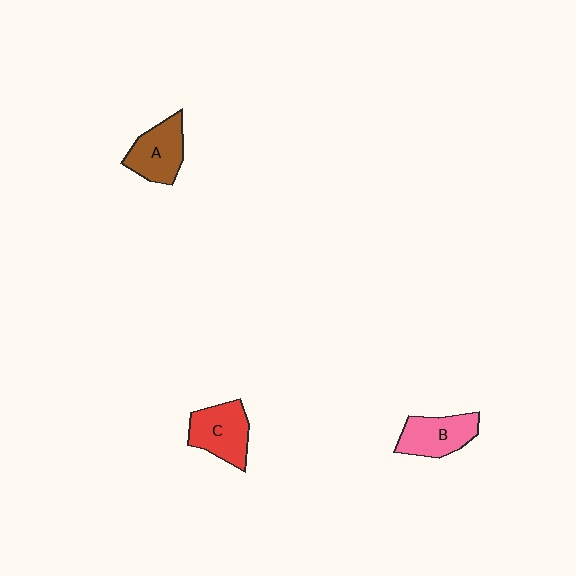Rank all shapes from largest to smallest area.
From largest to smallest: C (red), A (brown), B (pink).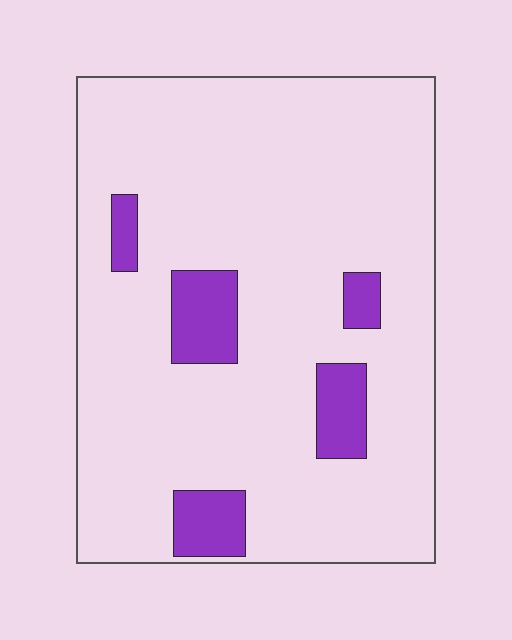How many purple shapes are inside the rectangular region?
5.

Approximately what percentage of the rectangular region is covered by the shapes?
Approximately 10%.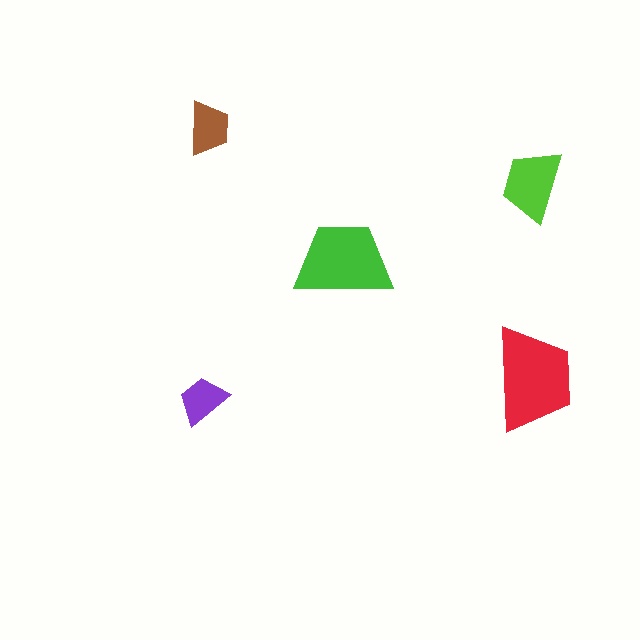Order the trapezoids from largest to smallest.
the red one, the green one, the lime one, the brown one, the purple one.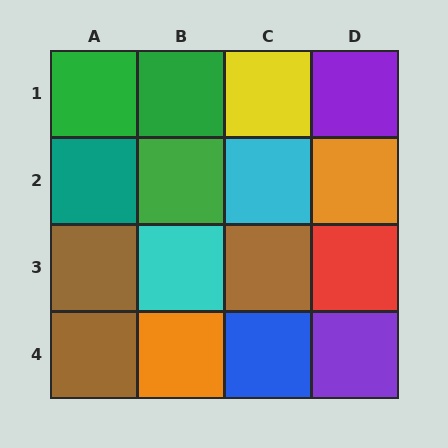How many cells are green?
3 cells are green.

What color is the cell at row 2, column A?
Teal.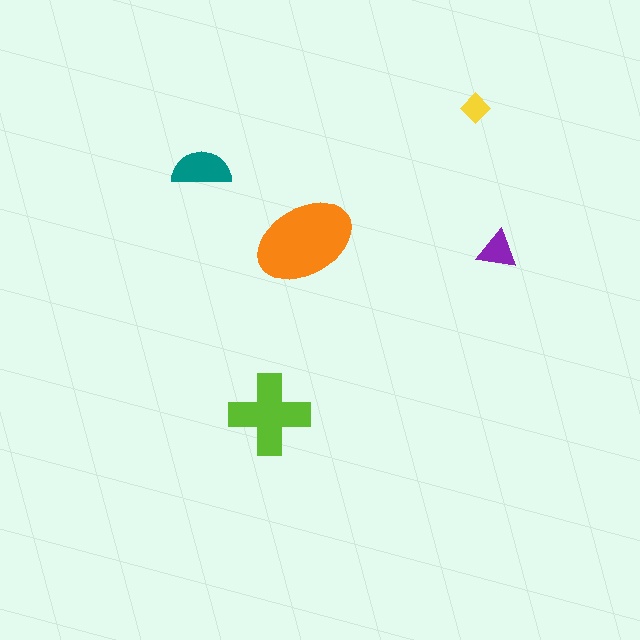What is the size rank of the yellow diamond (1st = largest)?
5th.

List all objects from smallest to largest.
The yellow diamond, the purple triangle, the teal semicircle, the lime cross, the orange ellipse.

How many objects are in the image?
There are 5 objects in the image.